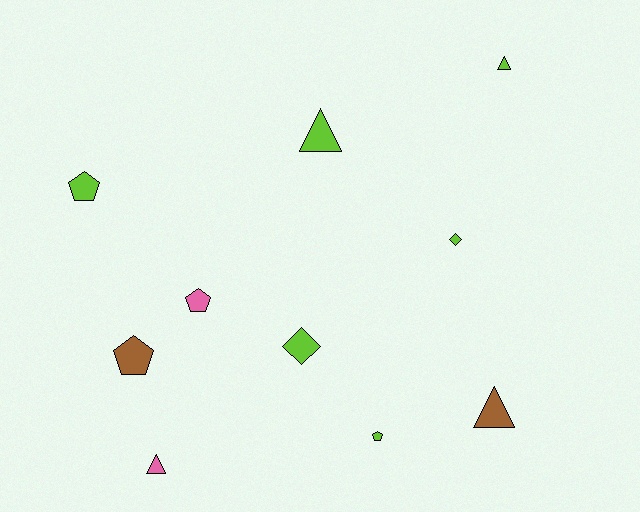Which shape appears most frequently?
Triangle, with 4 objects.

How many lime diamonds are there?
There are 2 lime diamonds.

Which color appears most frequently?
Lime, with 6 objects.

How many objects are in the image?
There are 10 objects.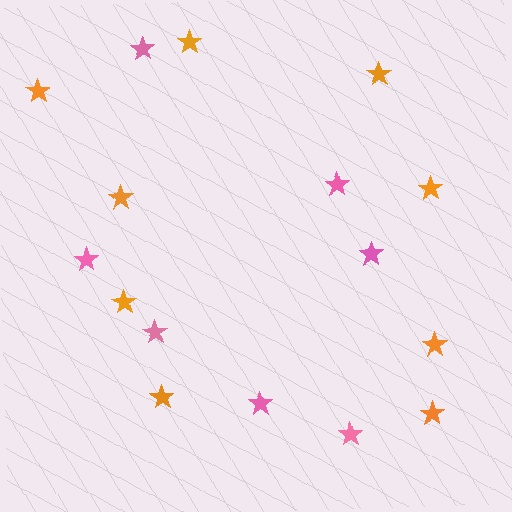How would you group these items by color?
There are 2 groups: one group of orange stars (9) and one group of pink stars (7).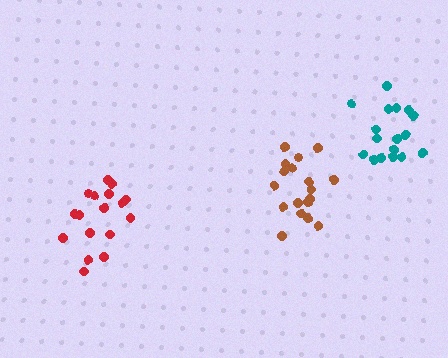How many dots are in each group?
Group 1: 19 dots, Group 2: 17 dots, Group 3: 17 dots (53 total).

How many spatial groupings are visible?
There are 3 spatial groupings.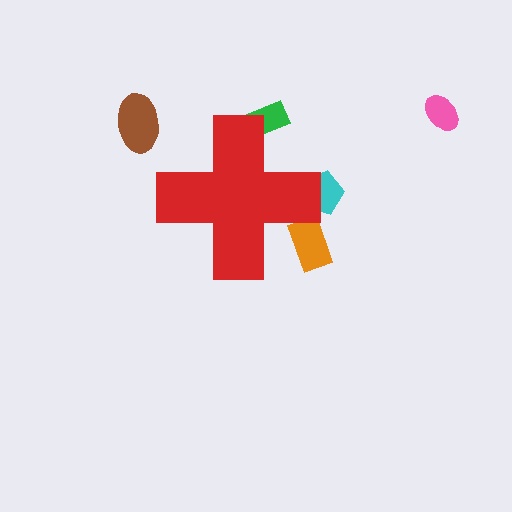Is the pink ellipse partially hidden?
No, the pink ellipse is fully visible.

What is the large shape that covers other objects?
A red cross.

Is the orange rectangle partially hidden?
Yes, the orange rectangle is partially hidden behind the red cross.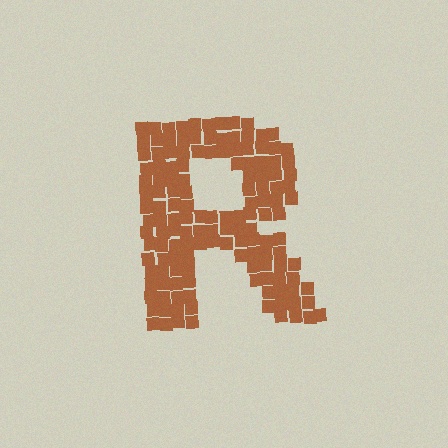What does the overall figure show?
The overall figure shows the letter R.